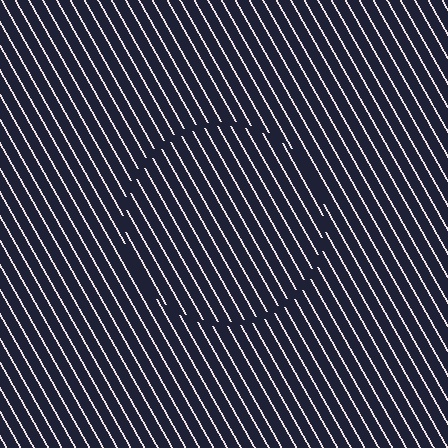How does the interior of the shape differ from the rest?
The interior of the shape contains the same grating, shifted by half a period — the contour is defined by the phase discontinuity where line-ends from the inner and outer gratings abut.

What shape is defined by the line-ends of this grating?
An illusory circle. The interior of the shape contains the same grating, shifted by half a period — the contour is defined by the phase discontinuity where line-ends from the inner and outer gratings abut.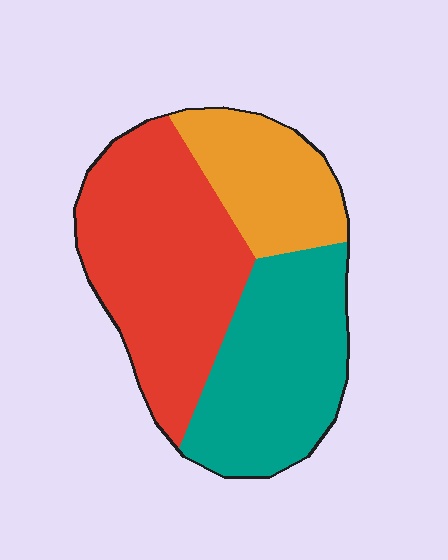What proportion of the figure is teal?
Teal covers around 35% of the figure.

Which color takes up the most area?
Red, at roughly 45%.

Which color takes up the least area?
Orange, at roughly 20%.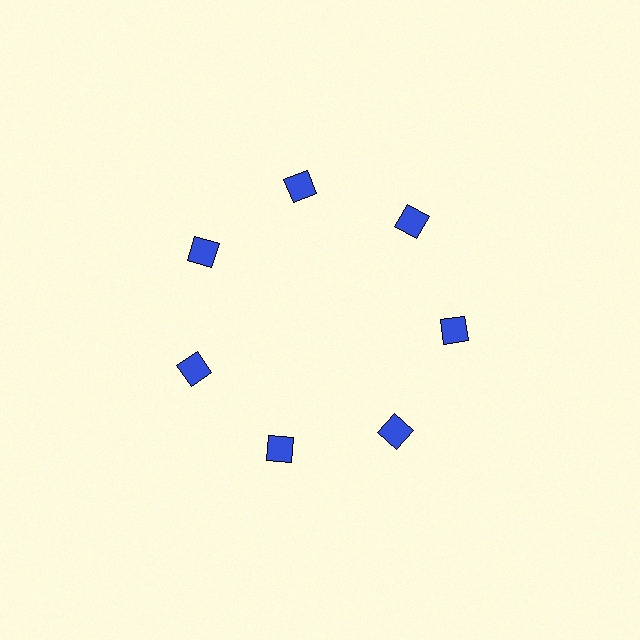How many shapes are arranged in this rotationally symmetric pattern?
There are 7 shapes, arranged in 7 groups of 1.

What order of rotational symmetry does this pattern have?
This pattern has 7-fold rotational symmetry.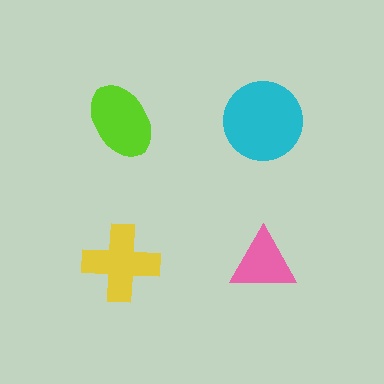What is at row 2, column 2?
A pink triangle.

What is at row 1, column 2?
A cyan circle.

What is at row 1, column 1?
A lime ellipse.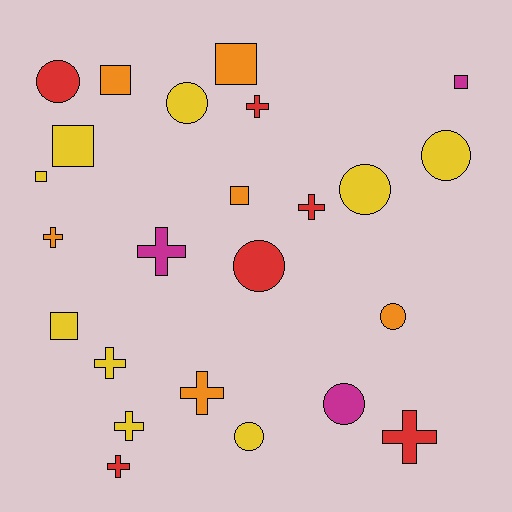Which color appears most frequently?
Yellow, with 9 objects.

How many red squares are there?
There are no red squares.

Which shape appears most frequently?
Cross, with 9 objects.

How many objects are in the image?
There are 24 objects.